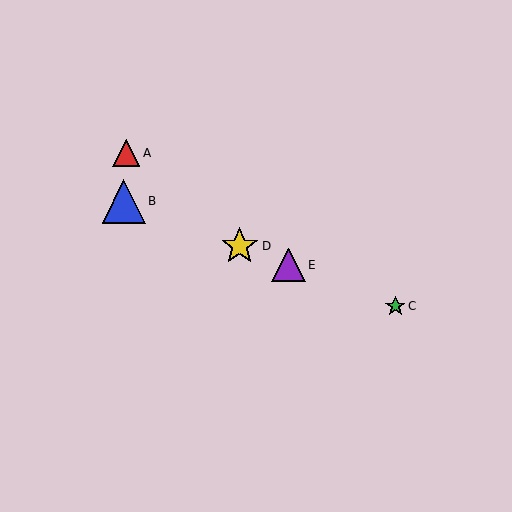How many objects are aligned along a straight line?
4 objects (B, C, D, E) are aligned along a straight line.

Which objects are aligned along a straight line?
Objects B, C, D, E are aligned along a straight line.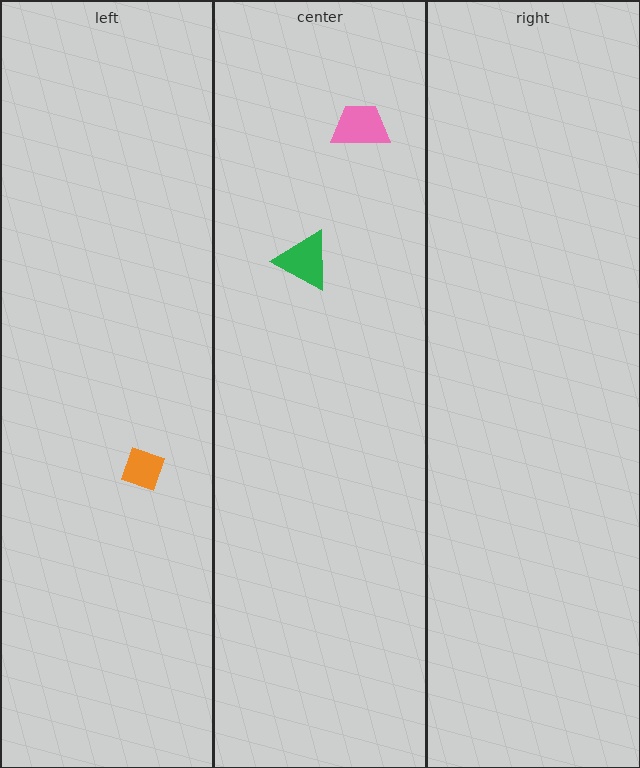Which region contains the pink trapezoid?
The center region.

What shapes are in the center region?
The green triangle, the pink trapezoid.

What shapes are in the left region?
The orange diamond.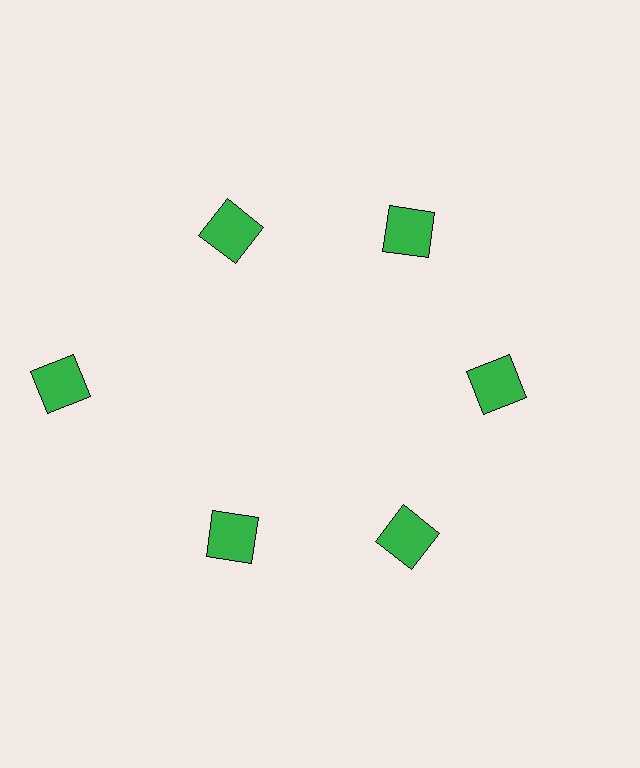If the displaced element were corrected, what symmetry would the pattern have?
It would have 6-fold rotational symmetry — the pattern would map onto itself every 60 degrees.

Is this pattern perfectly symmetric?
No. The 6 green squares are arranged in a ring, but one element near the 9 o'clock position is pushed outward from the center, breaking the 6-fold rotational symmetry.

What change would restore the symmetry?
The symmetry would be restored by moving it inward, back onto the ring so that all 6 squares sit at equal angles and equal distance from the center.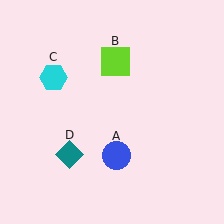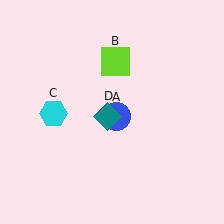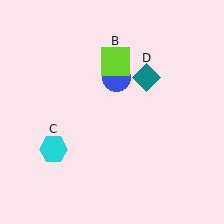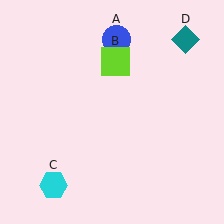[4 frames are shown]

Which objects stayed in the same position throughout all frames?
Lime square (object B) remained stationary.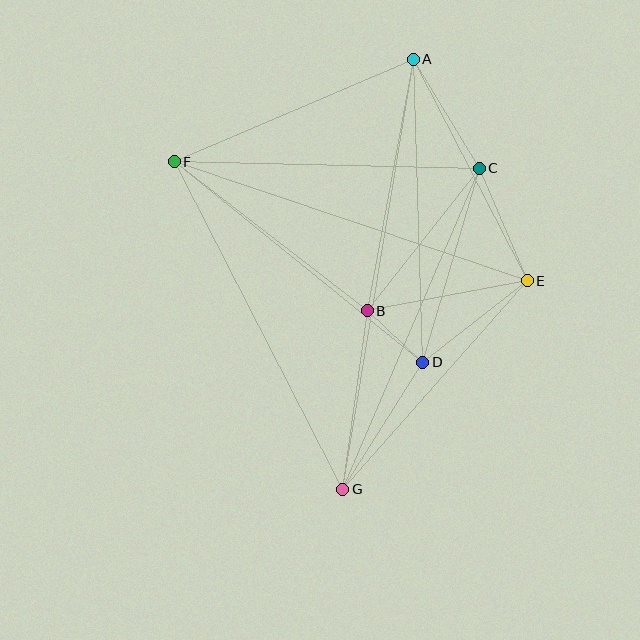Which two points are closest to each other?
Points B and D are closest to each other.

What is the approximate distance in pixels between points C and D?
The distance between C and D is approximately 202 pixels.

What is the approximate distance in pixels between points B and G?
The distance between B and G is approximately 180 pixels.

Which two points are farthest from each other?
Points A and G are farthest from each other.